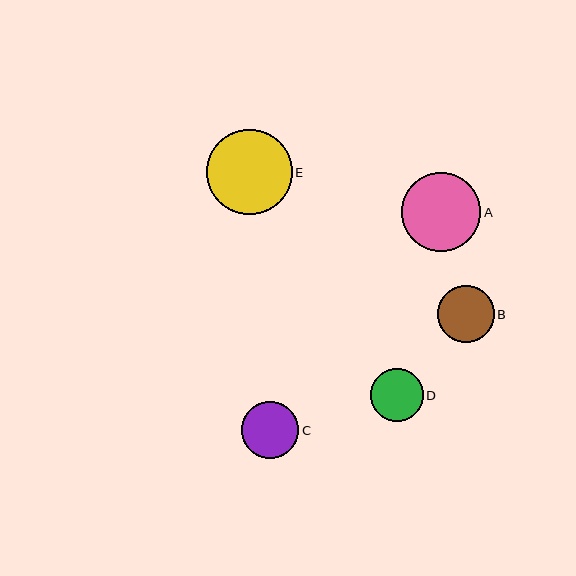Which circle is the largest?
Circle E is the largest with a size of approximately 86 pixels.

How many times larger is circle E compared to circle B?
Circle E is approximately 1.5 times the size of circle B.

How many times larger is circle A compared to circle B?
Circle A is approximately 1.4 times the size of circle B.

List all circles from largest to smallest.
From largest to smallest: E, A, B, C, D.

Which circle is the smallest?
Circle D is the smallest with a size of approximately 53 pixels.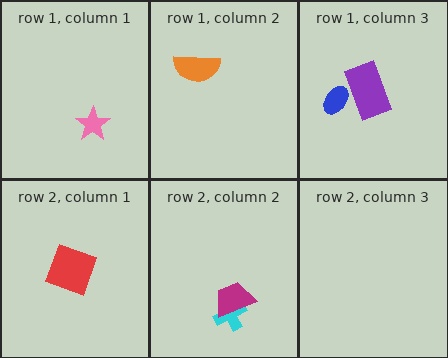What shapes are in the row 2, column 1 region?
The red square.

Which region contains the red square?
The row 2, column 1 region.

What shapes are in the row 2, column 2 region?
The cyan cross, the magenta trapezoid.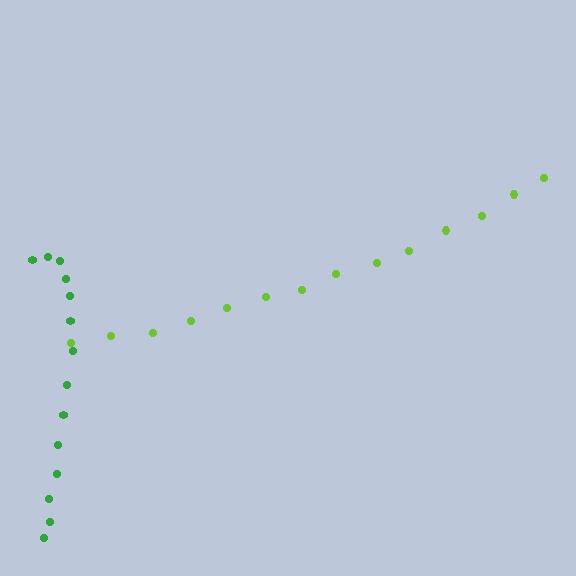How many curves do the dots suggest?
There are 2 distinct paths.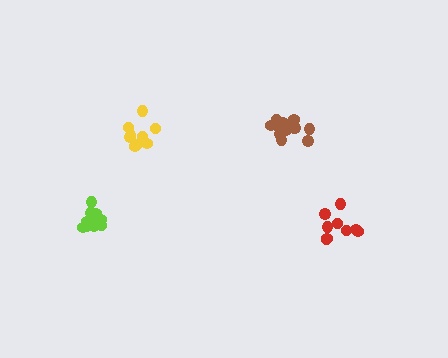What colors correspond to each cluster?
The clusters are colored: yellow, lime, brown, red.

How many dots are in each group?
Group 1: 9 dots, Group 2: 10 dots, Group 3: 14 dots, Group 4: 9 dots (42 total).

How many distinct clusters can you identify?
There are 4 distinct clusters.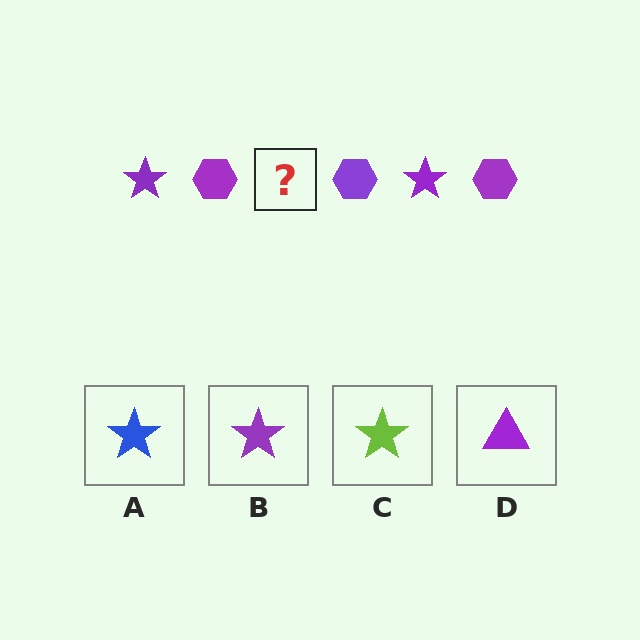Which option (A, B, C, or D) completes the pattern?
B.